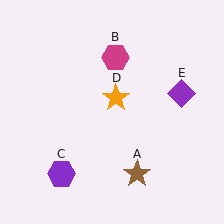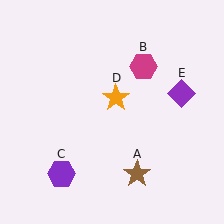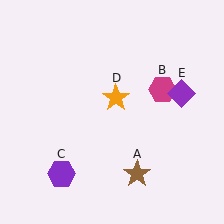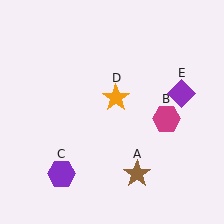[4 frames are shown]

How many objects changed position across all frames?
1 object changed position: magenta hexagon (object B).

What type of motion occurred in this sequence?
The magenta hexagon (object B) rotated clockwise around the center of the scene.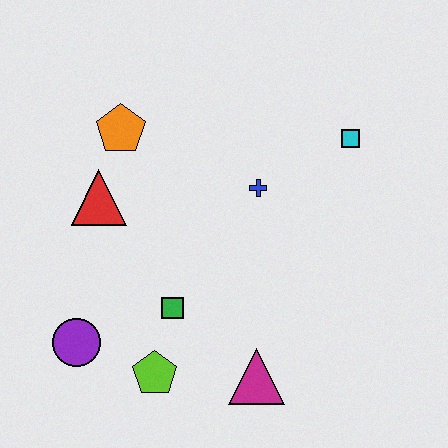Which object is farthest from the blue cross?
The purple circle is farthest from the blue cross.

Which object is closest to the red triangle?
The orange pentagon is closest to the red triangle.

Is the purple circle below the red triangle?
Yes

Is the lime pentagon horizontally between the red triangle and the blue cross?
Yes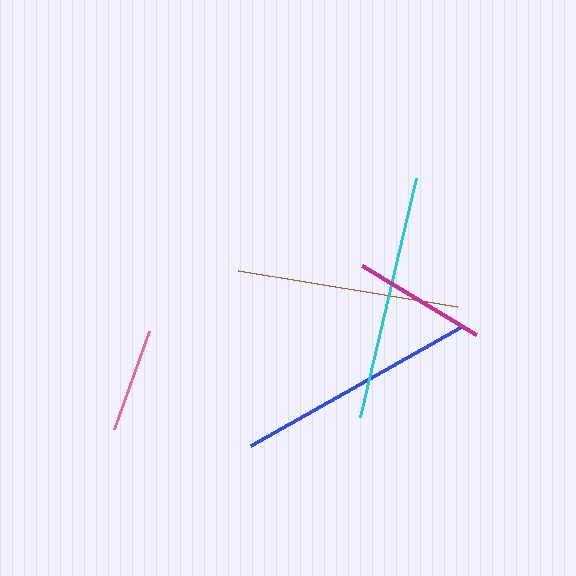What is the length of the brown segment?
The brown segment is approximately 222 pixels long.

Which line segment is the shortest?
The pink line is the shortest at approximately 104 pixels.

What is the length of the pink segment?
The pink segment is approximately 104 pixels long.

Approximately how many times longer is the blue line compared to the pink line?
The blue line is approximately 2.3 times the length of the pink line.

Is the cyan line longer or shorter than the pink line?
The cyan line is longer than the pink line.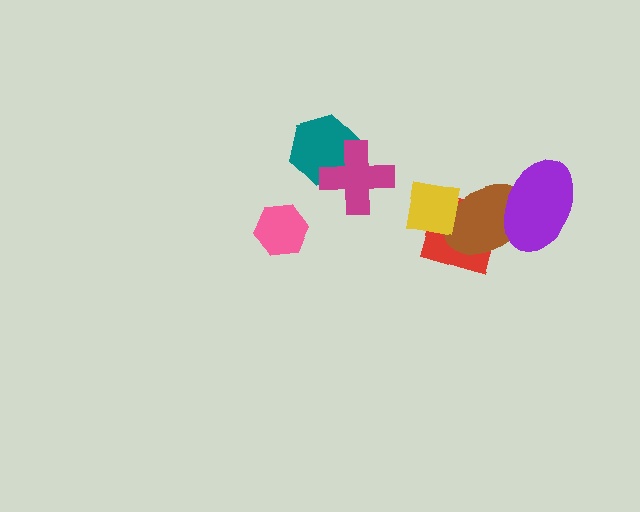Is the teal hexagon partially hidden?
Yes, it is partially covered by another shape.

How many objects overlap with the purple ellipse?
1 object overlaps with the purple ellipse.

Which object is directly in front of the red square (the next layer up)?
The brown ellipse is directly in front of the red square.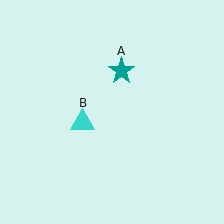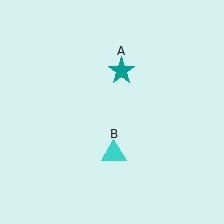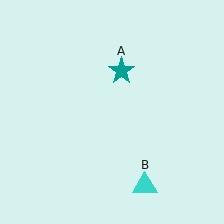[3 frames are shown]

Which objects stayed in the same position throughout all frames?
Teal star (object A) remained stationary.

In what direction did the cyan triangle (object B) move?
The cyan triangle (object B) moved down and to the right.